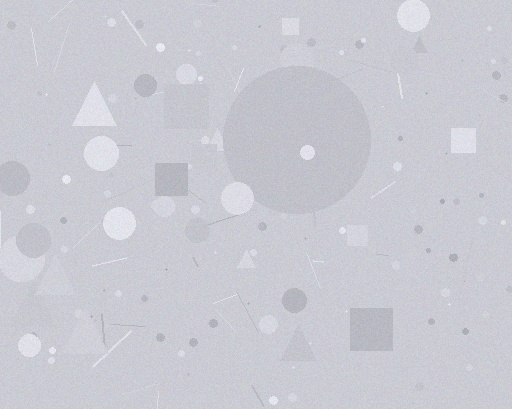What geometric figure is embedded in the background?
A circle is embedded in the background.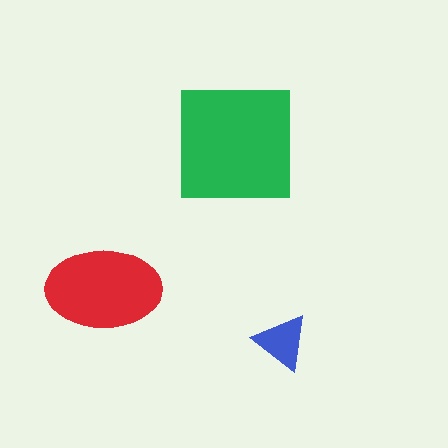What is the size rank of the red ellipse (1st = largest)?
2nd.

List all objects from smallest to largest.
The blue triangle, the red ellipse, the green square.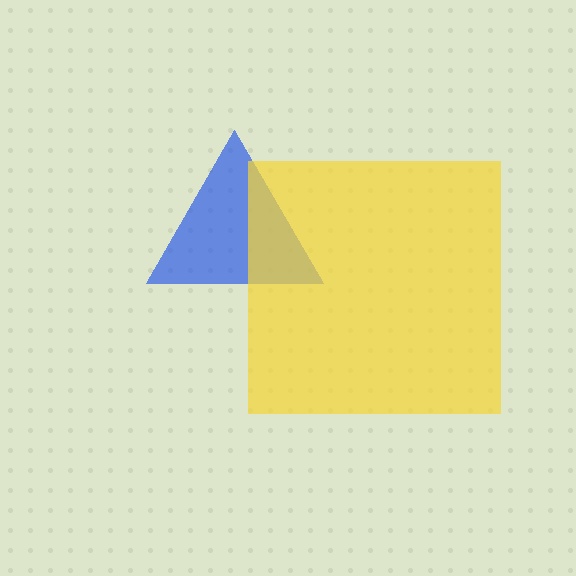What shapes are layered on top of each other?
The layered shapes are: a blue triangle, a yellow square.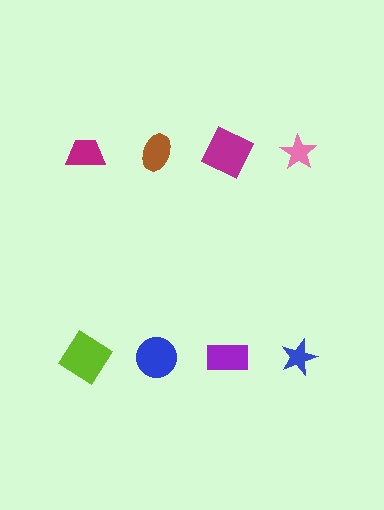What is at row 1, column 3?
A magenta square.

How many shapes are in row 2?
4 shapes.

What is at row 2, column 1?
A lime diamond.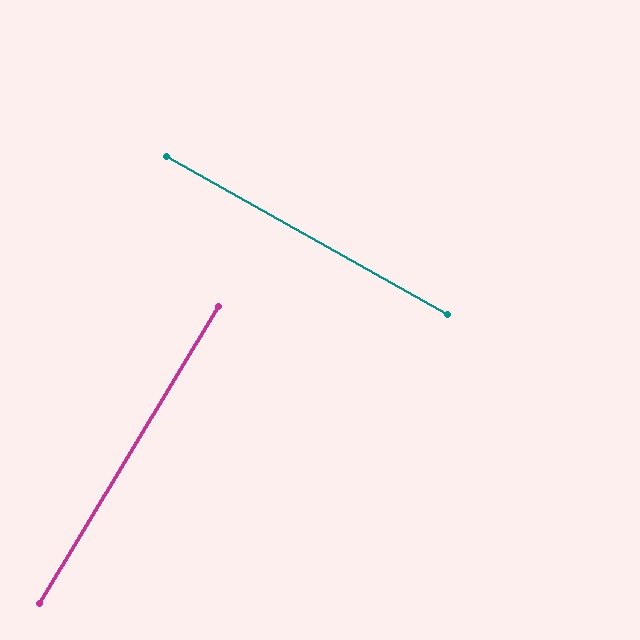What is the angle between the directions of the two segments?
Approximately 88 degrees.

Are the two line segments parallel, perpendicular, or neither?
Perpendicular — they meet at approximately 88°.